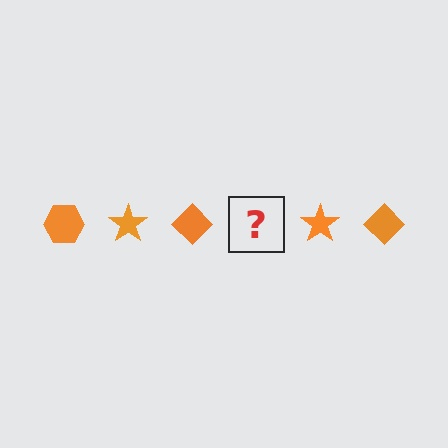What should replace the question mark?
The question mark should be replaced with an orange hexagon.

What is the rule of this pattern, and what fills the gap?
The rule is that the pattern cycles through hexagon, star, diamond shapes in orange. The gap should be filled with an orange hexagon.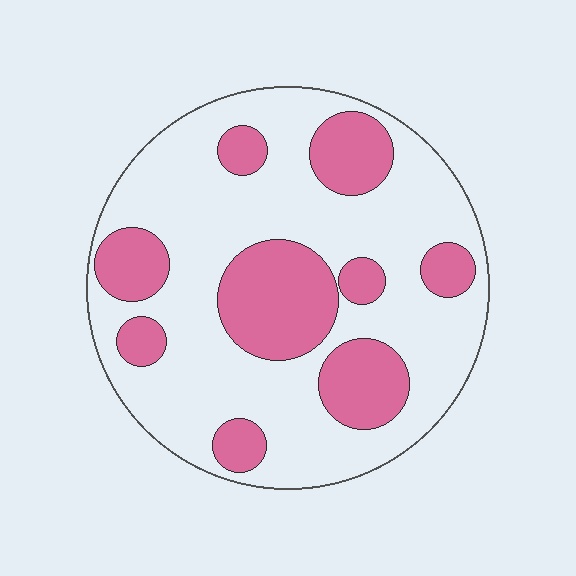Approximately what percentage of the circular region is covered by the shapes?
Approximately 30%.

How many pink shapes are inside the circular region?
9.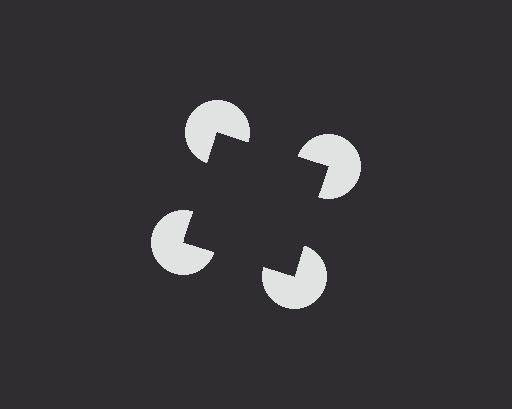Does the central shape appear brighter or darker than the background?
It typically appears slightly darker than the background, even though no actual brightness change is drawn.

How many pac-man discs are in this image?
There are 4 — one at each vertex of the illusory square.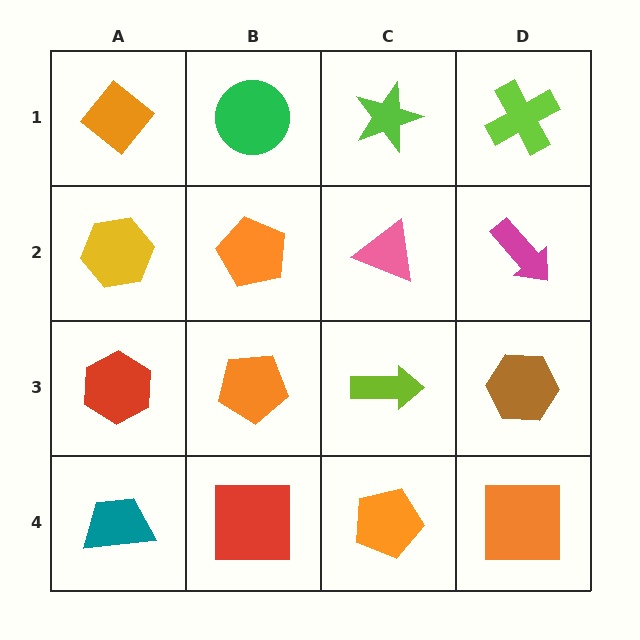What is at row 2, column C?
A pink triangle.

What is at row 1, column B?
A green circle.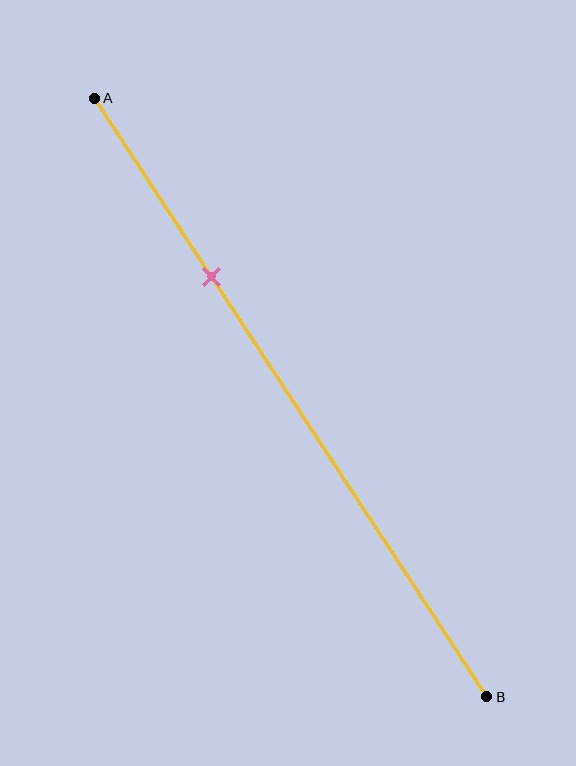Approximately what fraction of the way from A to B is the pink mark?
The pink mark is approximately 30% of the way from A to B.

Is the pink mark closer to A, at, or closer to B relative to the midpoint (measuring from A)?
The pink mark is closer to point A than the midpoint of segment AB.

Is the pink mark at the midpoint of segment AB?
No, the mark is at about 30% from A, not at the 50% midpoint.